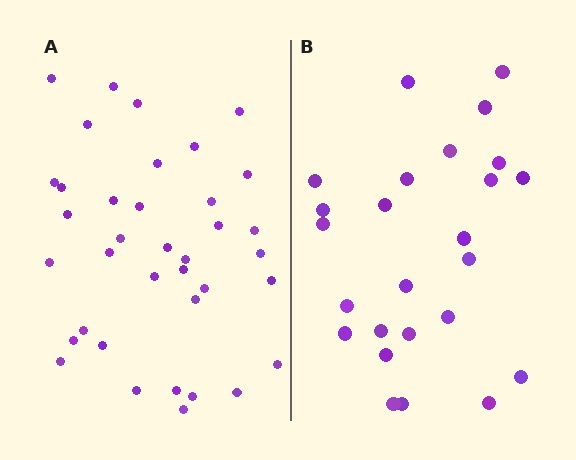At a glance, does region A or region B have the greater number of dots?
Region A (the left region) has more dots.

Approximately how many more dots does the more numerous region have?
Region A has roughly 12 or so more dots than region B.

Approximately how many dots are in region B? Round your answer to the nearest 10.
About 20 dots. (The exact count is 25, which rounds to 20.)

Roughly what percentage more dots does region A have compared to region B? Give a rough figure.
About 50% more.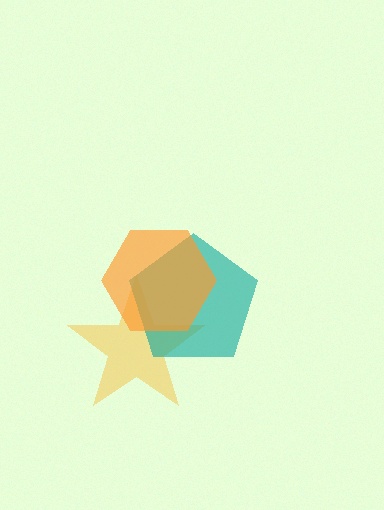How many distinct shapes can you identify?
There are 3 distinct shapes: a yellow star, a teal pentagon, an orange hexagon.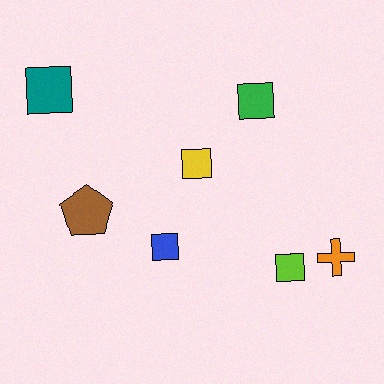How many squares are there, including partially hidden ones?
There are 5 squares.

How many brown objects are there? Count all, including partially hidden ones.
There is 1 brown object.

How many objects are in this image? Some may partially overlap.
There are 7 objects.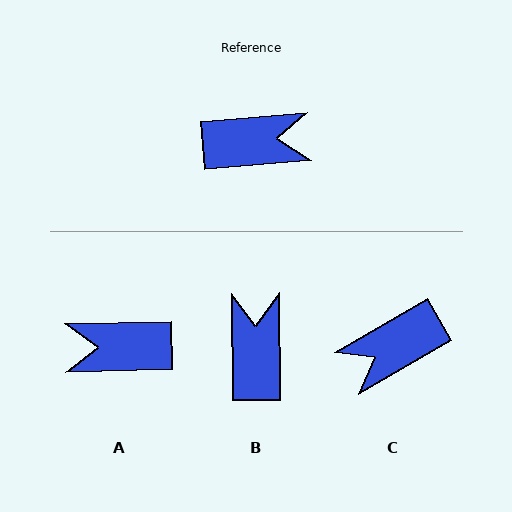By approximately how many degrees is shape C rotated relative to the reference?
Approximately 155 degrees clockwise.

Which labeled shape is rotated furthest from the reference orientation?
A, about 177 degrees away.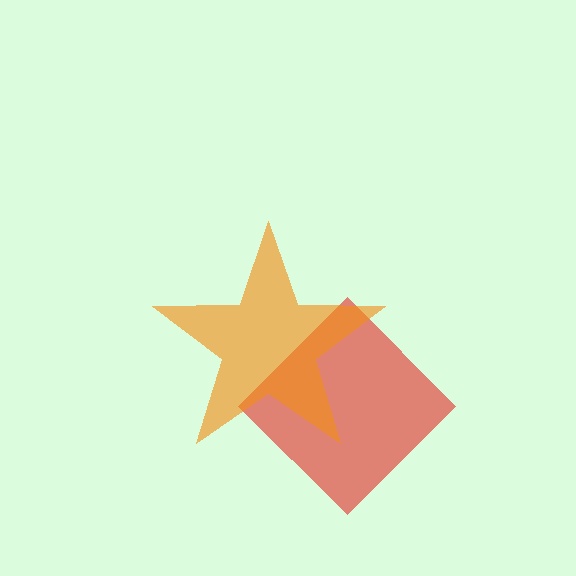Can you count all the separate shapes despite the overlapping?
Yes, there are 2 separate shapes.